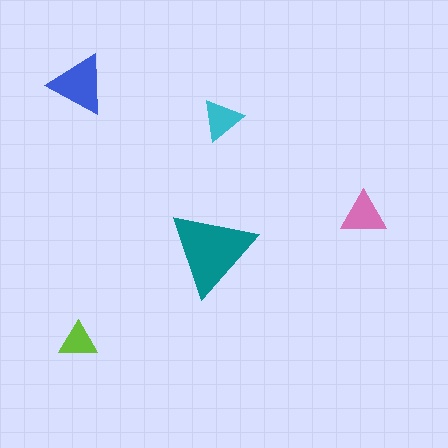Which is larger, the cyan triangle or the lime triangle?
The cyan one.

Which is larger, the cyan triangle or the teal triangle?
The teal one.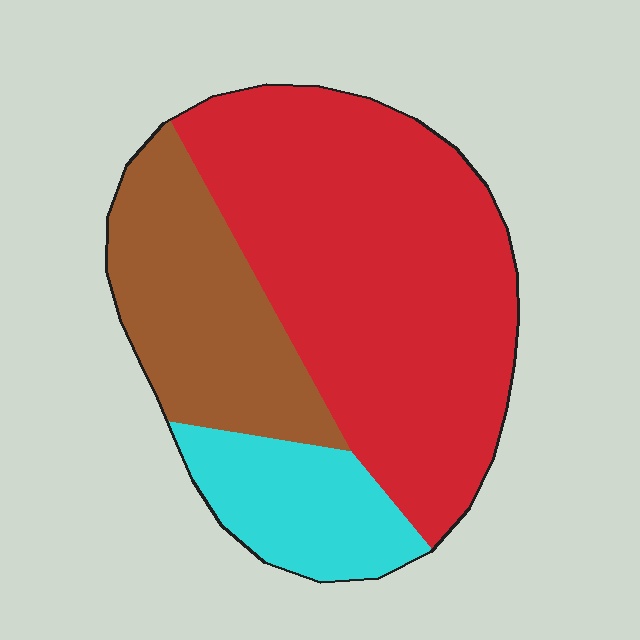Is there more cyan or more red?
Red.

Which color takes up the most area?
Red, at roughly 60%.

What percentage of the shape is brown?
Brown covers roughly 25% of the shape.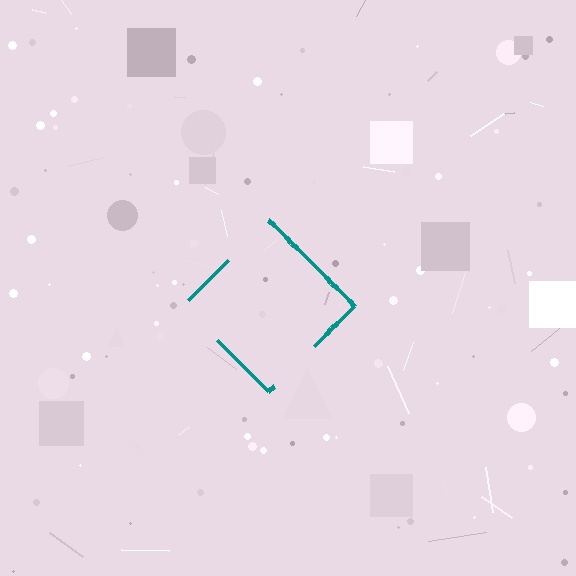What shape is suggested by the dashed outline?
The dashed outline suggests a diamond.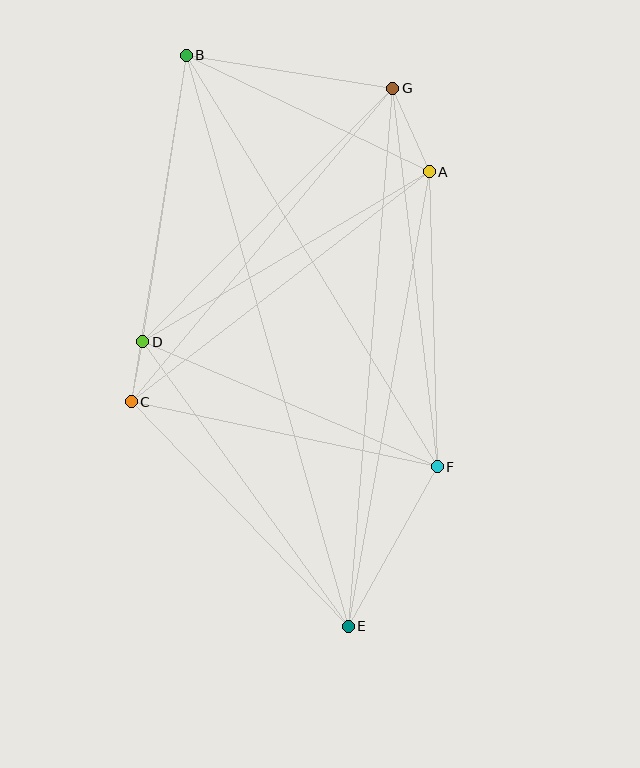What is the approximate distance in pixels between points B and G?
The distance between B and G is approximately 209 pixels.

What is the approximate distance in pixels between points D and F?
The distance between D and F is approximately 320 pixels.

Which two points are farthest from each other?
Points B and E are farthest from each other.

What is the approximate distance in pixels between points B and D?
The distance between B and D is approximately 290 pixels.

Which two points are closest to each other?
Points C and D are closest to each other.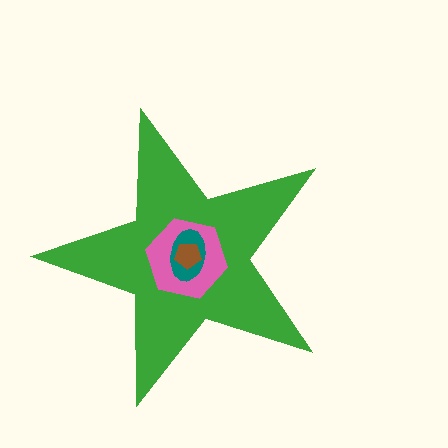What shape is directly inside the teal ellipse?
The brown pentagon.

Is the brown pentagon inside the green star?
Yes.